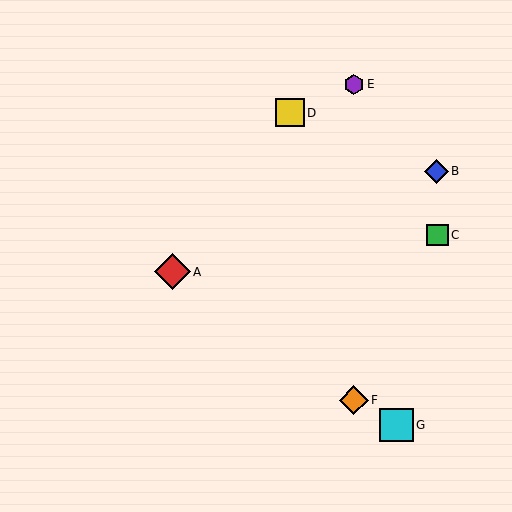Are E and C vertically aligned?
No, E is at x≈354 and C is at x≈437.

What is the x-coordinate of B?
Object B is at x≈436.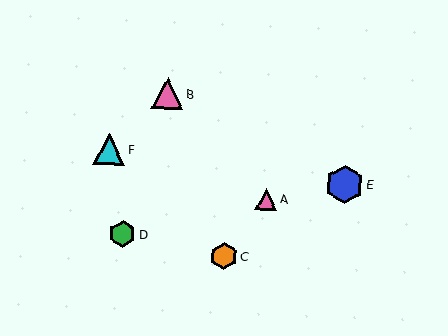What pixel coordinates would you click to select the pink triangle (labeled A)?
Click at (266, 199) to select the pink triangle A.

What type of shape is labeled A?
Shape A is a pink triangle.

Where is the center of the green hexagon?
The center of the green hexagon is at (122, 234).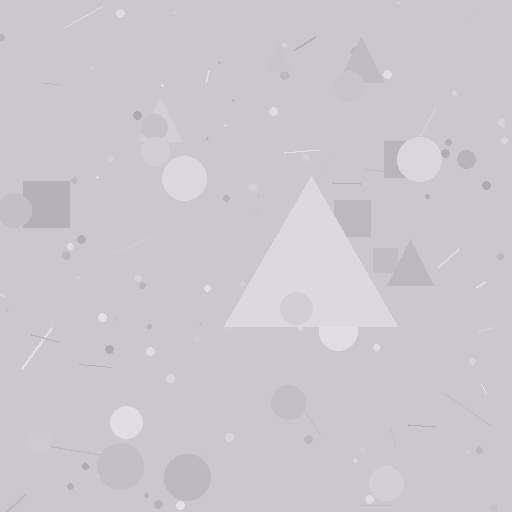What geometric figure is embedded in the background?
A triangle is embedded in the background.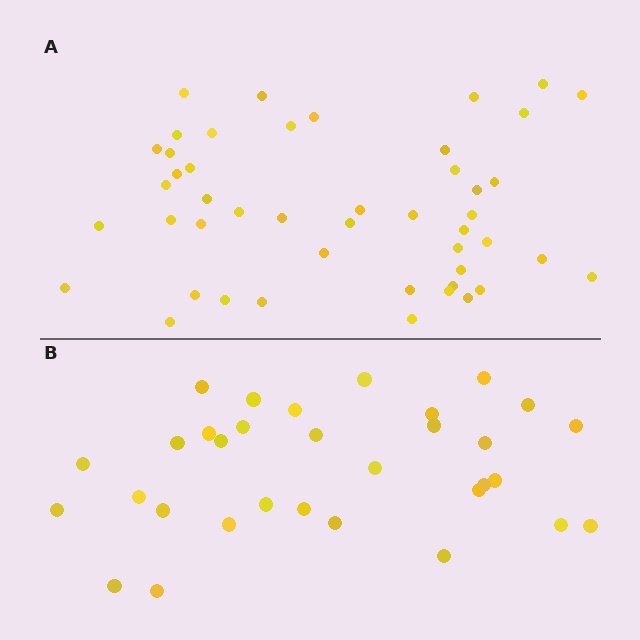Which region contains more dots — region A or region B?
Region A (the top region) has more dots.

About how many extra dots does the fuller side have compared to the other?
Region A has approximately 15 more dots than region B.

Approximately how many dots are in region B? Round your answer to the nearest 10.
About 30 dots. (The exact count is 32, which rounds to 30.)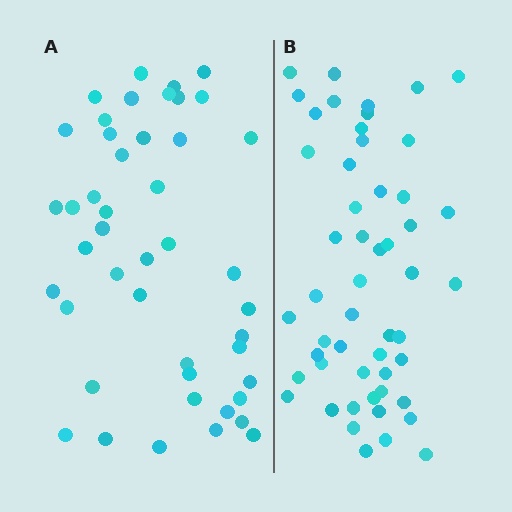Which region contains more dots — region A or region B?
Region B (the right region) has more dots.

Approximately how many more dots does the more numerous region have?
Region B has roughly 8 or so more dots than region A.